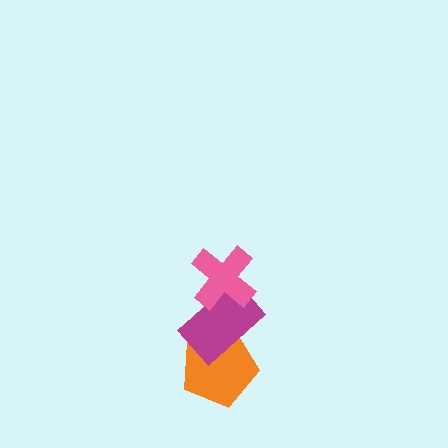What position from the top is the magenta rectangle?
The magenta rectangle is 2nd from the top.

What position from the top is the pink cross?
The pink cross is 1st from the top.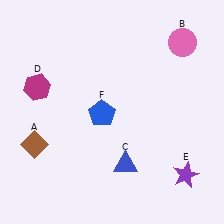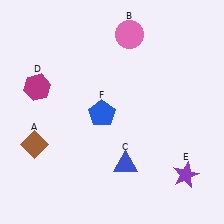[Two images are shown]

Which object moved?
The pink circle (B) moved left.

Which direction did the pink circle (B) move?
The pink circle (B) moved left.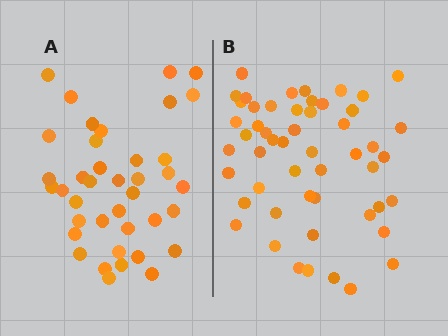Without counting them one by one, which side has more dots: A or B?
Region B (the right region) has more dots.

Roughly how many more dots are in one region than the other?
Region B has approximately 15 more dots than region A.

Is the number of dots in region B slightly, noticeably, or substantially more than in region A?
Region B has noticeably more, but not dramatically so. The ratio is roughly 1.3 to 1.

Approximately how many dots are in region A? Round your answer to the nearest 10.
About 40 dots. (The exact count is 39, which rounds to 40.)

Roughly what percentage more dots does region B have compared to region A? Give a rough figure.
About 35% more.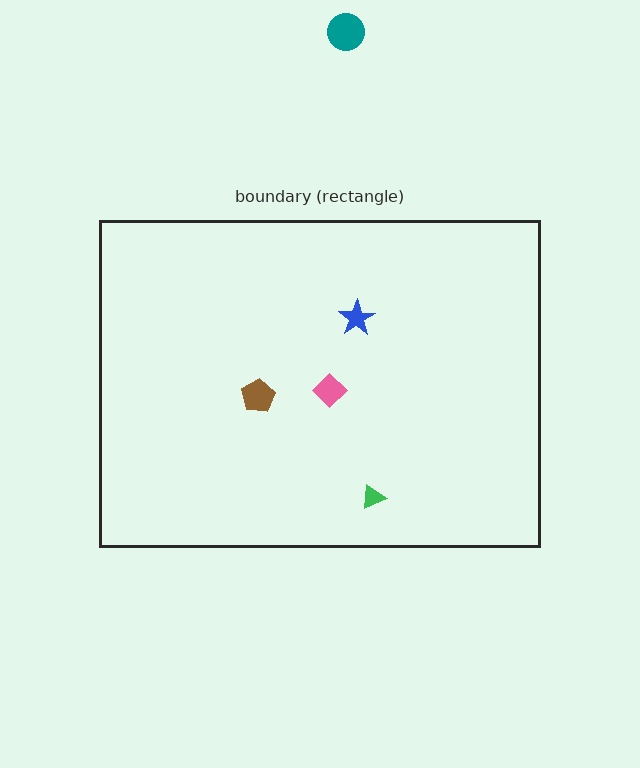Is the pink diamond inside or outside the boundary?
Inside.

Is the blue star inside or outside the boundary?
Inside.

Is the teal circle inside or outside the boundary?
Outside.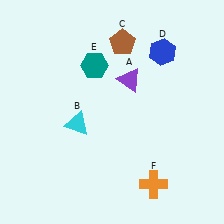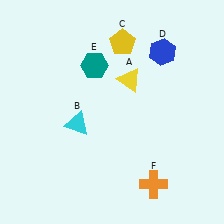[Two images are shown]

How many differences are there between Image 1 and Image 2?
There are 2 differences between the two images.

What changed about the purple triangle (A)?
In Image 1, A is purple. In Image 2, it changed to yellow.